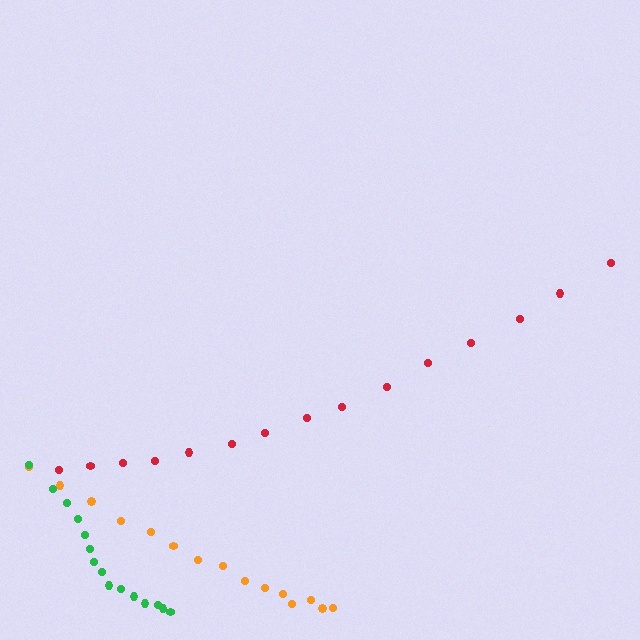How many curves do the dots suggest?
There are 3 distinct paths.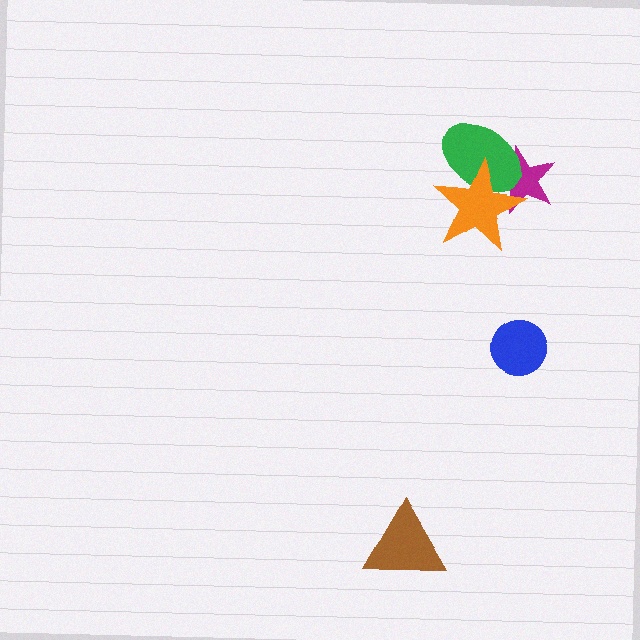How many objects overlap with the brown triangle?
0 objects overlap with the brown triangle.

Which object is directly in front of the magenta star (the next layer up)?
The green ellipse is directly in front of the magenta star.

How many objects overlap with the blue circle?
0 objects overlap with the blue circle.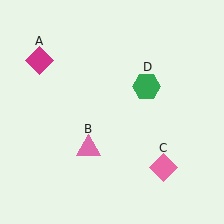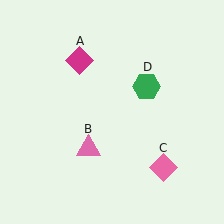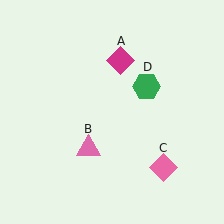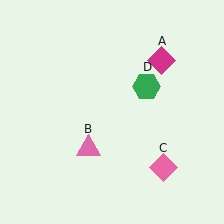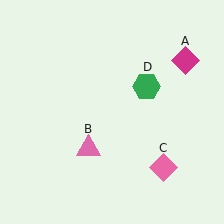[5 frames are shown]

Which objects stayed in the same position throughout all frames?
Pink triangle (object B) and pink diamond (object C) and green hexagon (object D) remained stationary.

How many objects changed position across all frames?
1 object changed position: magenta diamond (object A).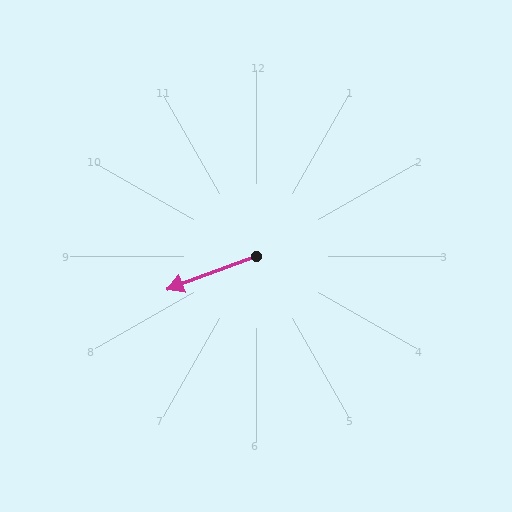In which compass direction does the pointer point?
West.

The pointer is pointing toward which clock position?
Roughly 8 o'clock.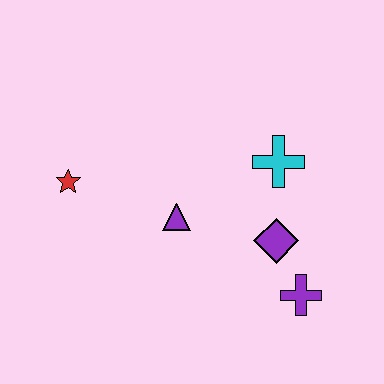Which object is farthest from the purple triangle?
The purple cross is farthest from the purple triangle.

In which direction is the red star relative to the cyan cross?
The red star is to the left of the cyan cross.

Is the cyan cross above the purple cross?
Yes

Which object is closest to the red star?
The purple triangle is closest to the red star.